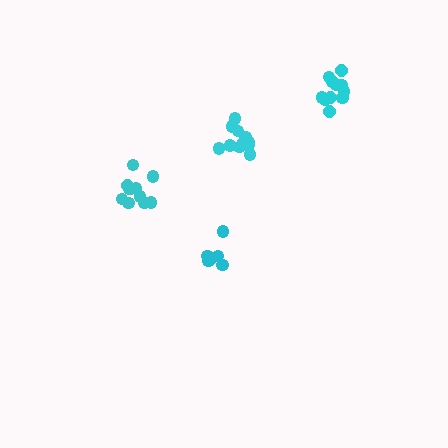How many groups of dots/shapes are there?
There are 4 groups.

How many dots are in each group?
Group 1: 12 dots, Group 2: 11 dots, Group 3: 6 dots, Group 4: 12 dots (41 total).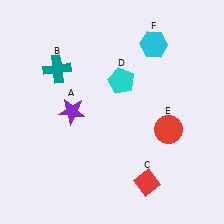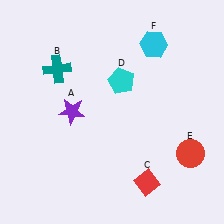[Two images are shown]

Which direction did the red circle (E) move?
The red circle (E) moved down.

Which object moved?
The red circle (E) moved down.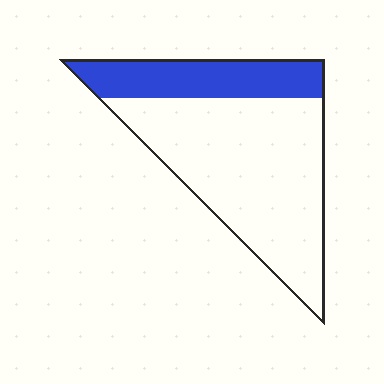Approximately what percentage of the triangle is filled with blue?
Approximately 25%.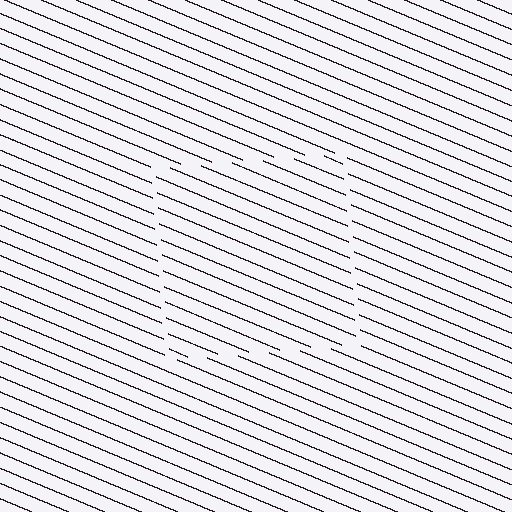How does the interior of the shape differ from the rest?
The interior of the shape contains the same grating, shifted by half a period — the contour is defined by the phase discontinuity where line-ends from the inner and outer gratings abut.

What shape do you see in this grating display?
An illusory square. The interior of the shape contains the same grating, shifted by half a period — the contour is defined by the phase discontinuity where line-ends from the inner and outer gratings abut.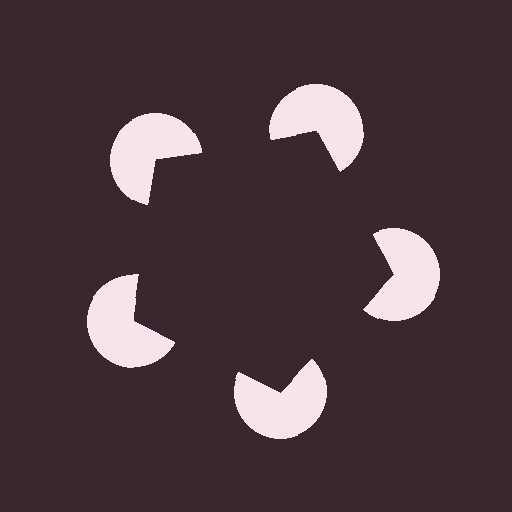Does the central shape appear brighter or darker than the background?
It typically appears slightly darker than the background, even though no actual brightness change is drawn.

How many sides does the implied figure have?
5 sides.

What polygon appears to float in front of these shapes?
An illusory pentagon — its edges are inferred from the aligned wedge cuts in the pac-man discs, not physically drawn.